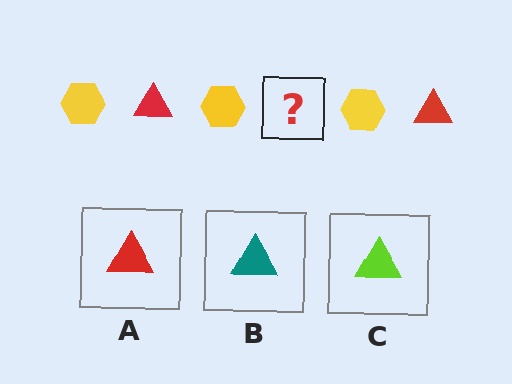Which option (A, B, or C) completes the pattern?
A.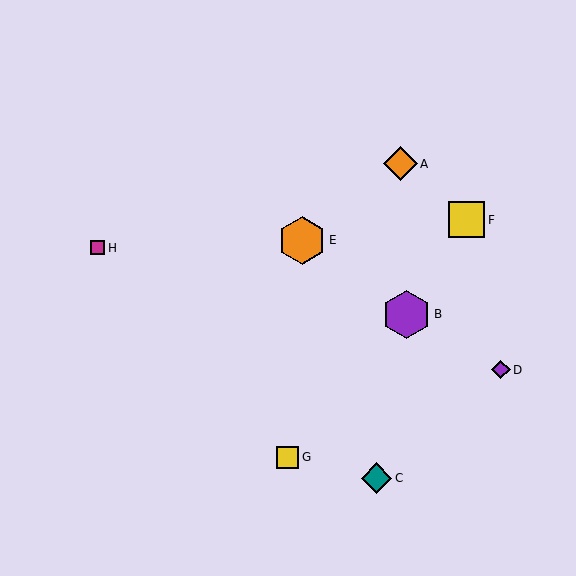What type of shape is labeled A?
Shape A is an orange diamond.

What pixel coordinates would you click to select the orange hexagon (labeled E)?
Click at (302, 240) to select the orange hexagon E.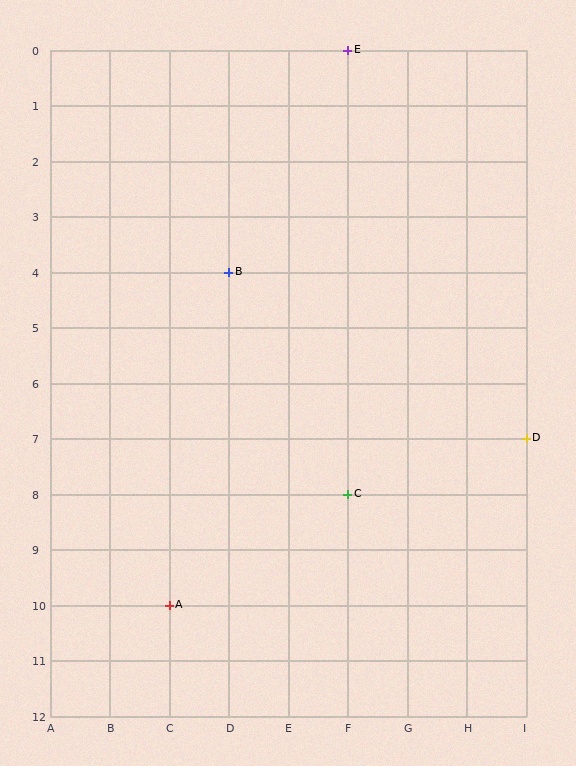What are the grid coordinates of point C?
Point C is at grid coordinates (F, 8).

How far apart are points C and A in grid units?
Points C and A are 3 columns and 2 rows apart (about 3.6 grid units diagonally).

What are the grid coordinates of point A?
Point A is at grid coordinates (C, 10).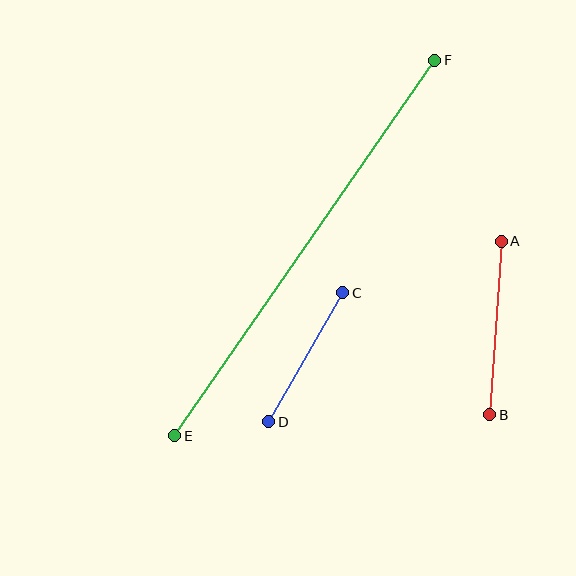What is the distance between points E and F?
The distance is approximately 457 pixels.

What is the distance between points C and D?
The distance is approximately 149 pixels.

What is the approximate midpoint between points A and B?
The midpoint is at approximately (496, 328) pixels.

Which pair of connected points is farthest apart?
Points E and F are farthest apart.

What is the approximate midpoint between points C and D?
The midpoint is at approximately (306, 357) pixels.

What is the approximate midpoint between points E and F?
The midpoint is at approximately (305, 248) pixels.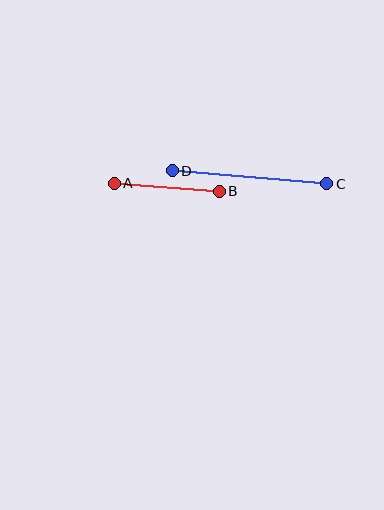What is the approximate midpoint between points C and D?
The midpoint is at approximately (249, 177) pixels.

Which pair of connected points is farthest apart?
Points C and D are farthest apart.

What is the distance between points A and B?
The distance is approximately 105 pixels.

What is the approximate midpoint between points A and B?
The midpoint is at approximately (167, 187) pixels.